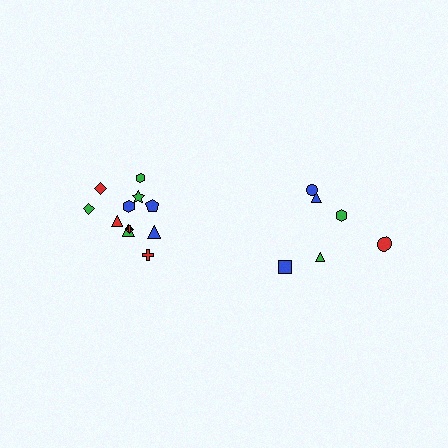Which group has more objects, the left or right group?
The left group.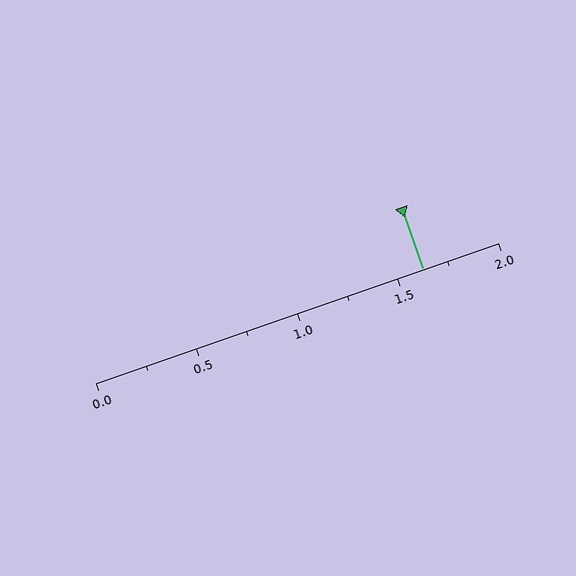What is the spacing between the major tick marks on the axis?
The major ticks are spaced 0.5 apart.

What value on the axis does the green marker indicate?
The marker indicates approximately 1.62.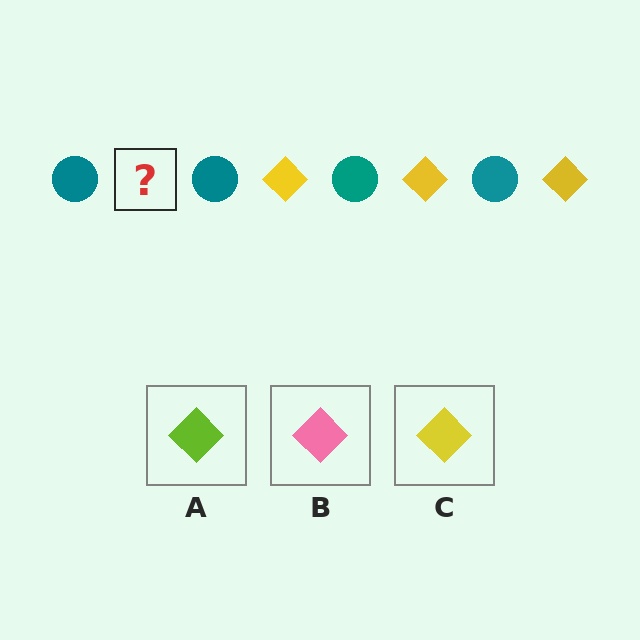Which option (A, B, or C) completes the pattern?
C.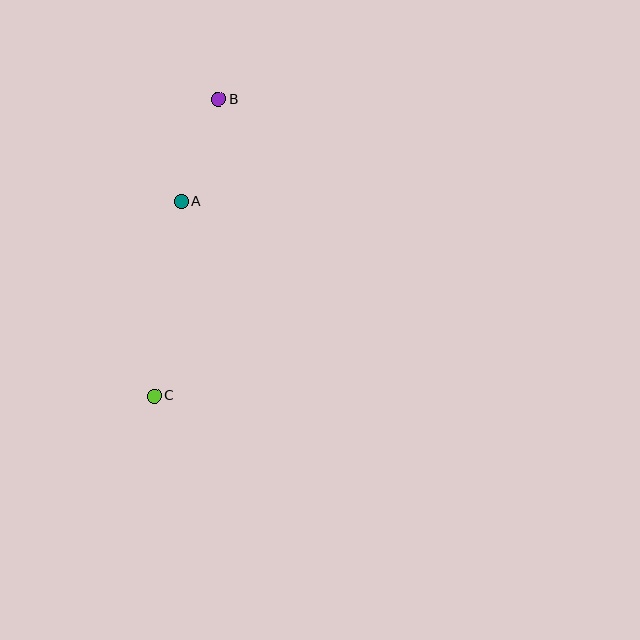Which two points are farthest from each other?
Points B and C are farthest from each other.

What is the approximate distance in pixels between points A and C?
The distance between A and C is approximately 197 pixels.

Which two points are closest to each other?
Points A and B are closest to each other.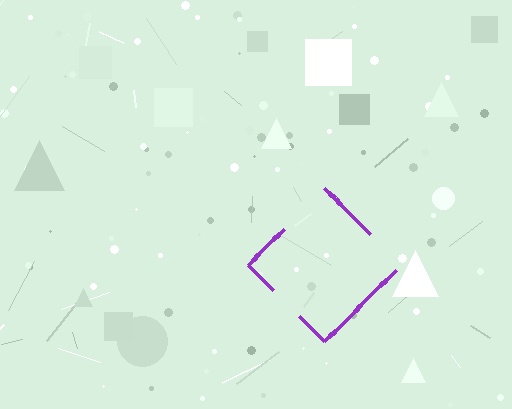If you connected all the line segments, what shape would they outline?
They would outline a diamond.